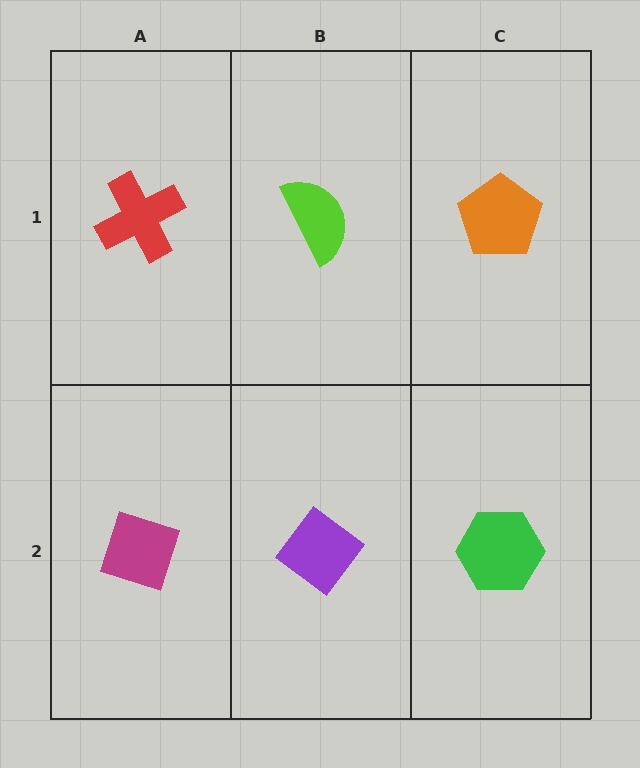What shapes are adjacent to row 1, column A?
A magenta diamond (row 2, column A), a lime semicircle (row 1, column B).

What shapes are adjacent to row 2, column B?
A lime semicircle (row 1, column B), a magenta diamond (row 2, column A), a green hexagon (row 2, column C).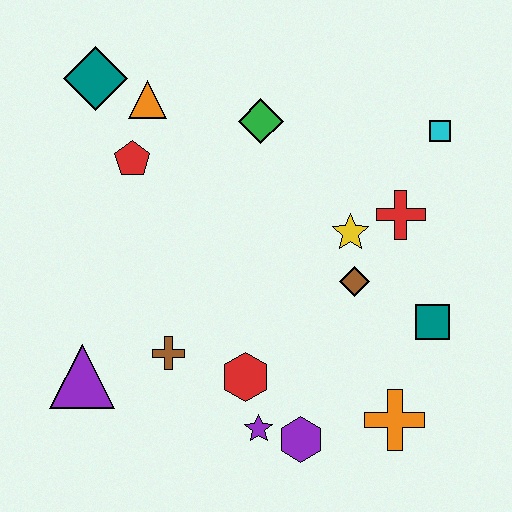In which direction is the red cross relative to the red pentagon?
The red cross is to the right of the red pentagon.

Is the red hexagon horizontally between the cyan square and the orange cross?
No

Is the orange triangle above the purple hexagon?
Yes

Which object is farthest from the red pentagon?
The orange cross is farthest from the red pentagon.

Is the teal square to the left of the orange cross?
No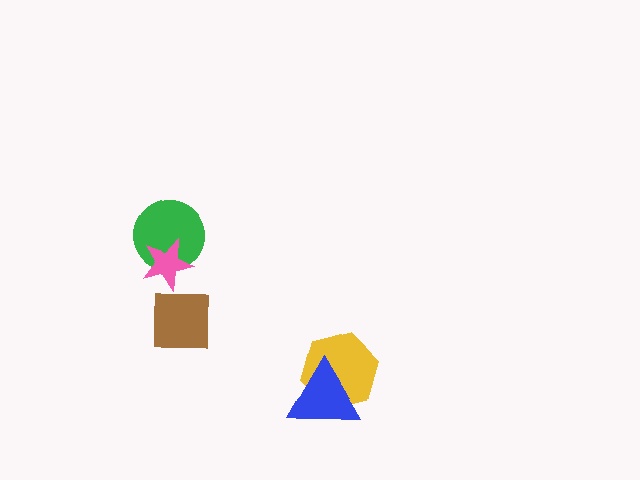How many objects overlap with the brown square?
0 objects overlap with the brown square.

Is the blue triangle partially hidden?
No, no other shape covers it.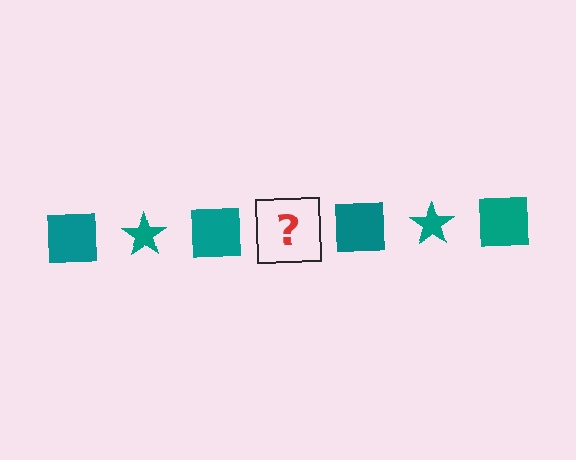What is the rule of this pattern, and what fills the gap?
The rule is that the pattern cycles through square, star shapes in teal. The gap should be filled with a teal star.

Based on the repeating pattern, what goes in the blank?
The blank should be a teal star.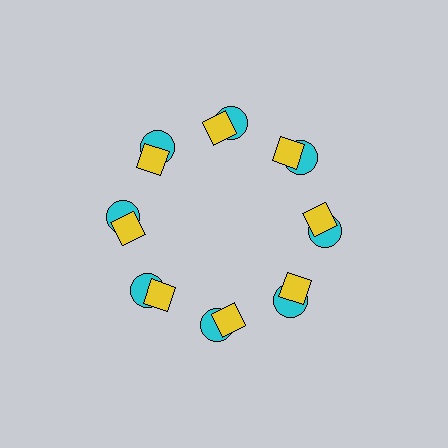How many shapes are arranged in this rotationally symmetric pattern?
There are 16 shapes, arranged in 8 groups of 2.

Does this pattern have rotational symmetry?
Yes, this pattern has 8-fold rotational symmetry. It looks the same after rotating 45 degrees around the center.